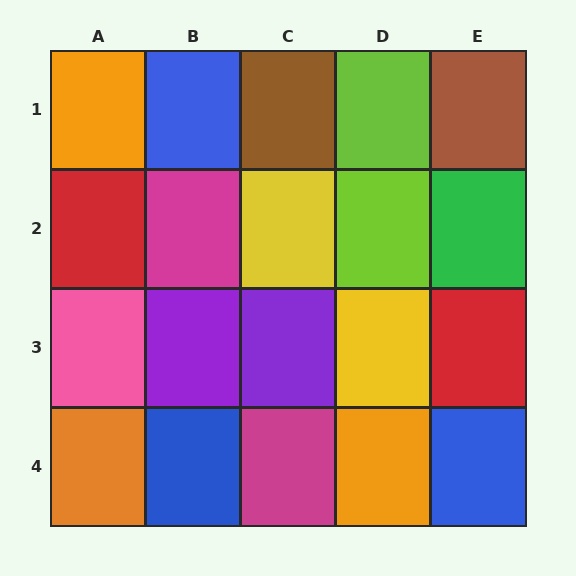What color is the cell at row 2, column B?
Magenta.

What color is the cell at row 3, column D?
Yellow.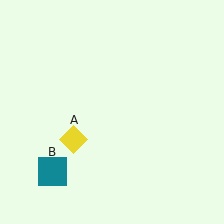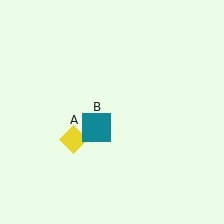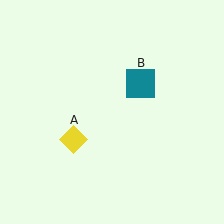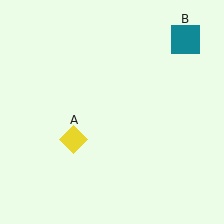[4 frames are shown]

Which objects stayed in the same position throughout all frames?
Yellow diamond (object A) remained stationary.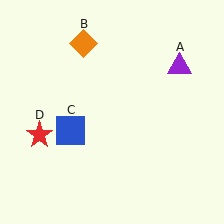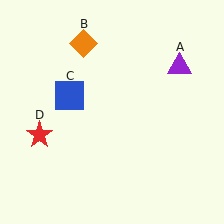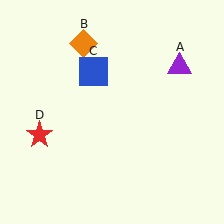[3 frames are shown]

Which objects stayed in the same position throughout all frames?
Purple triangle (object A) and orange diamond (object B) and red star (object D) remained stationary.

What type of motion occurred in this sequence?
The blue square (object C) rotated clockwise around the center of the scene.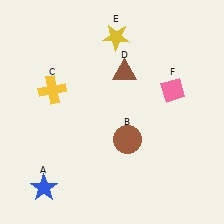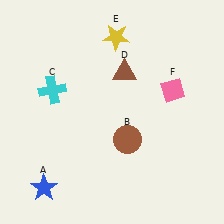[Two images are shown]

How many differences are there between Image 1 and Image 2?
There is 1 difference between the two images.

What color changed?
The cross (C) changed from yellow in Image 1 to cyan in Image 2.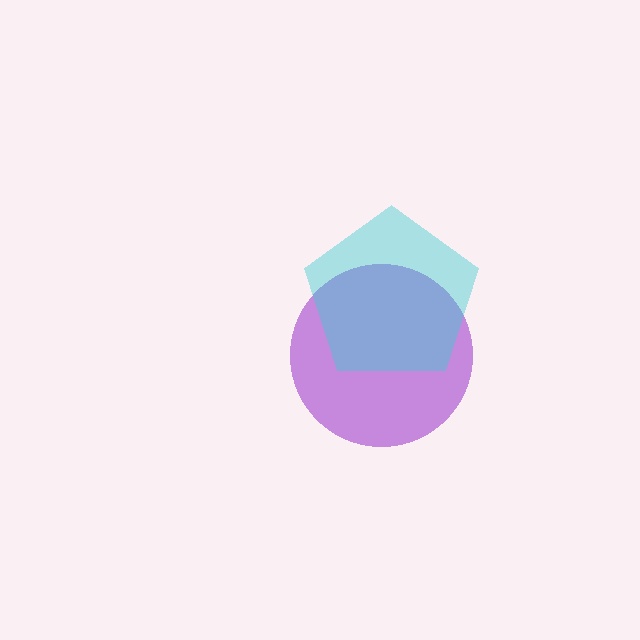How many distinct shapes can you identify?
There are 2 distinct shapes: a purple circle, a cyan pentagon.